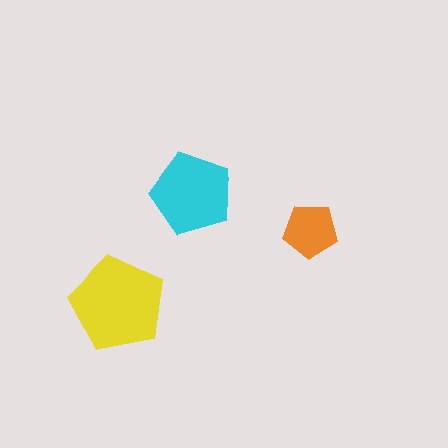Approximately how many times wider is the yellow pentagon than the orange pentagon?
About 1.5 times wider.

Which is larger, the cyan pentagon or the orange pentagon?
The cyan one.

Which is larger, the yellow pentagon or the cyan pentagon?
The yellow one.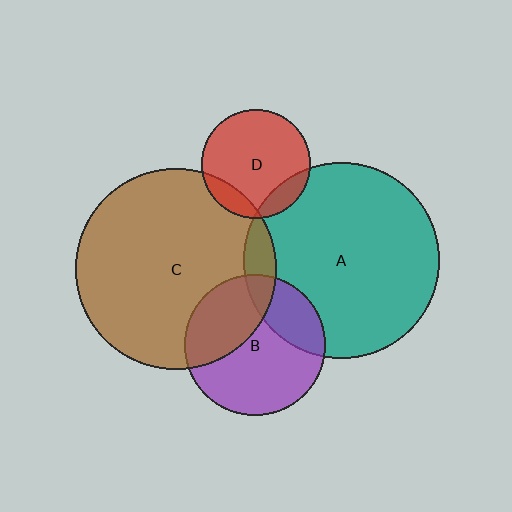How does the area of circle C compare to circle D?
Approximately 3.4 times.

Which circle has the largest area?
Circle C (brown).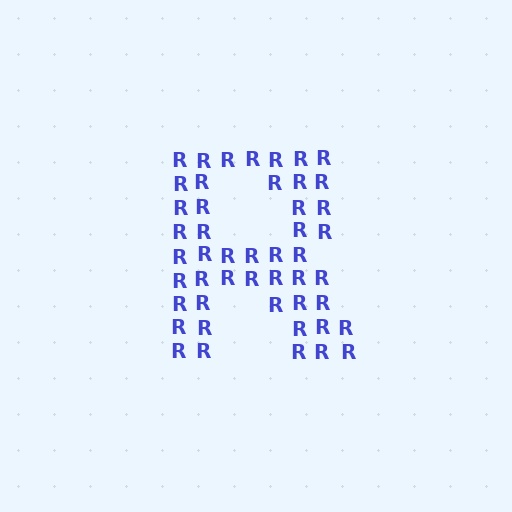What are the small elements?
The small elements are letter R's.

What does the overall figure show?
The overall figure shows the letter R.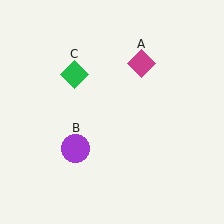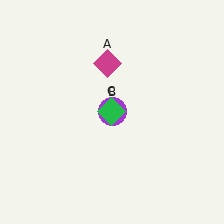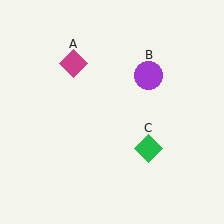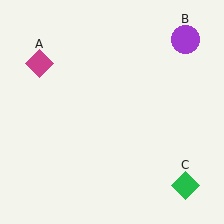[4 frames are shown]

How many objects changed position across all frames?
3 objects changed position: magenta diamond (object A), purple circle (object B), green diamond (object C).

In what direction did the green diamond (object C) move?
The green diamond (object C) moved down and to the right.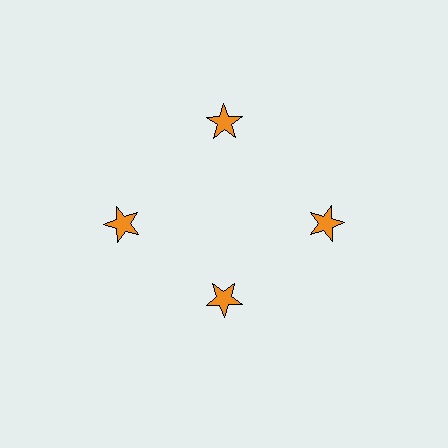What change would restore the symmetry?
The symmetry would be restored by moving it outward, back onto the ring so that all 4 stars sit at equal angles and equal distance from the center.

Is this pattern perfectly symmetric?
No. The 4 orange stars are arranged in a ring, but one element near the 6 o'clock position is pulled inward toward the center, breaking the 4-fold rotational symmetry.